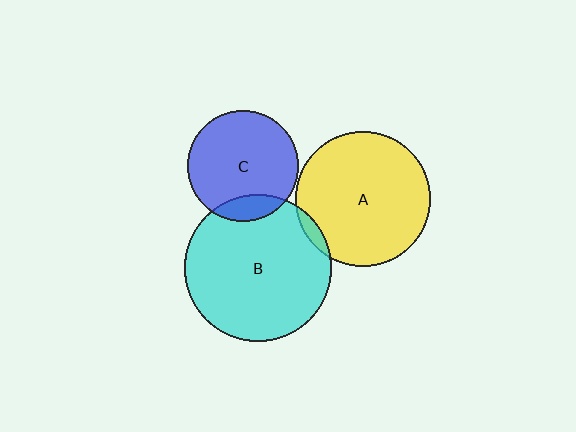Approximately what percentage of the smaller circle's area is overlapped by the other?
Approximately 5%.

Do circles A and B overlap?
Yes.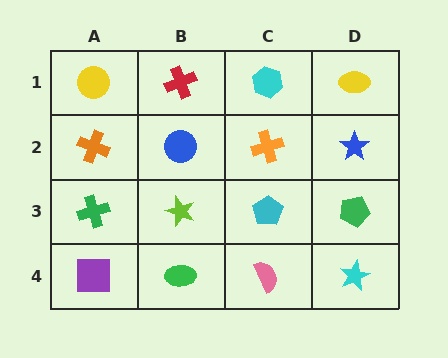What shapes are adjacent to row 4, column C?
A cyan pentagon (row 3, column C), a green ellipse (row 4, column B), a cyan star (row 4, column D).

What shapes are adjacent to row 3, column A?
An orange cross (row 2, column A), a purple square (row 4, column A), a lime star (row 3, column B).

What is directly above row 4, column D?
A green pentagon.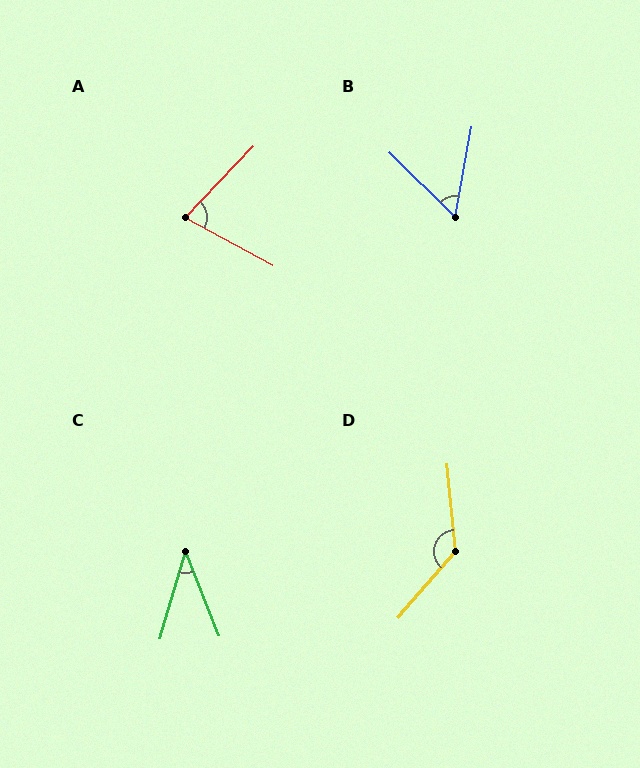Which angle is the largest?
D, at approximately 133 degrees.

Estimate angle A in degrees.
Approximately 75 degrees.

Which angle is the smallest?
C, at approximately 38 degrees.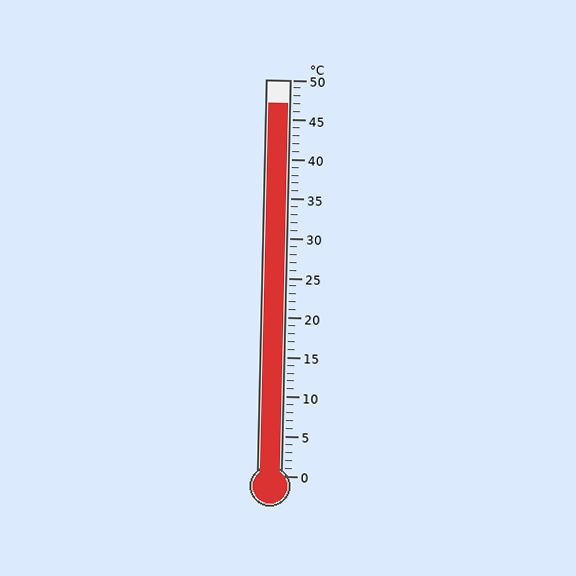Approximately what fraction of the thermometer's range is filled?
The thermometer is filled to approximately 95% of its range.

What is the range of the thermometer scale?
The thermometer scale ranges from 0°C to 50°C.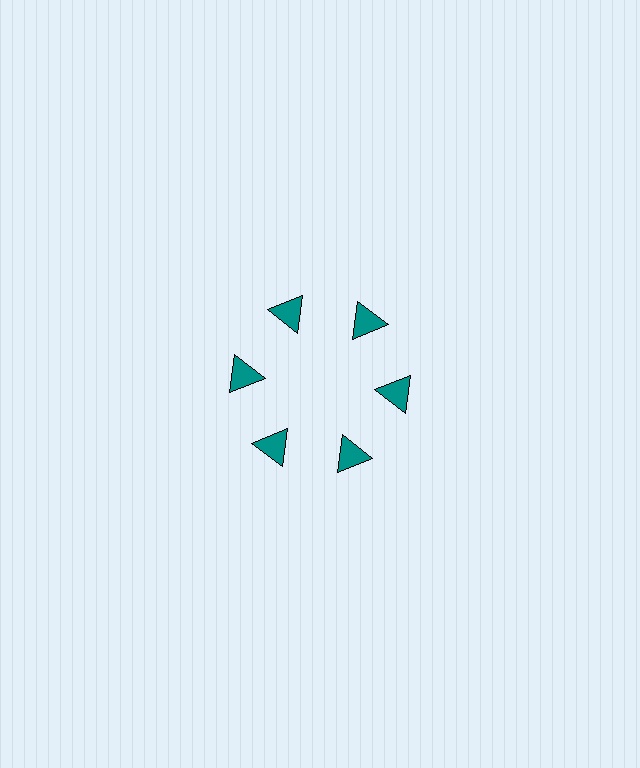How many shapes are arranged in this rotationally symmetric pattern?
There are 6 shapes, arranged in 6 groups of 1.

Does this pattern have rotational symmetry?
Yes, this pattern has 6-fold rotational symmetry. It looks the same after rotating 60 degrees around the center.